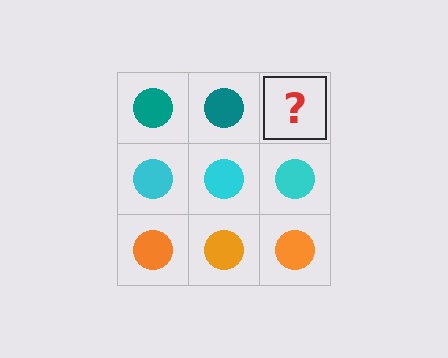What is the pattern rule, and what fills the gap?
The rule is that each row has a consistent color. The gap should be filled with a teal circle.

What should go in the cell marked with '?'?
The missing cell should contain a teal circle.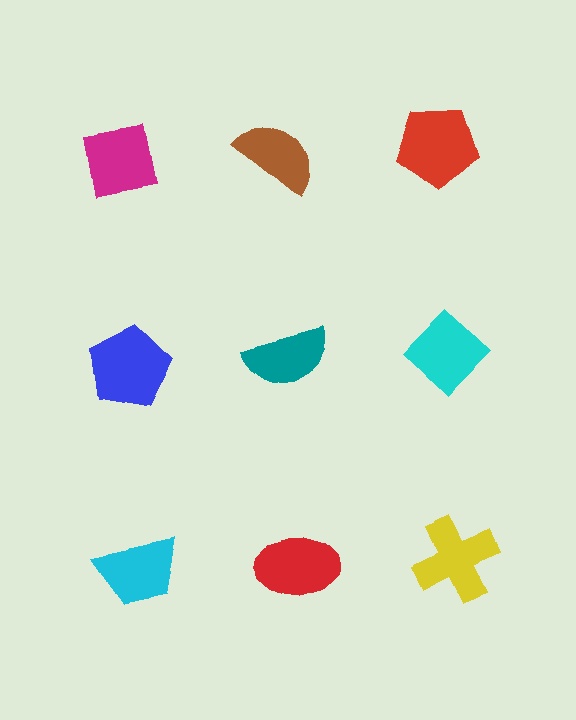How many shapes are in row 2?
3 shapes.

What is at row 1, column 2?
A brown semicircle.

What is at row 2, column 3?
A cyan diamond.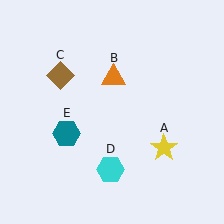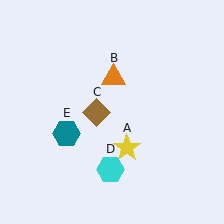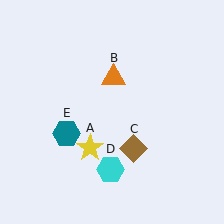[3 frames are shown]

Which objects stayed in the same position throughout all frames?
Orange triangle (object B) and cyan hexagon (object D) and teal hexagon (object E) remained stationary.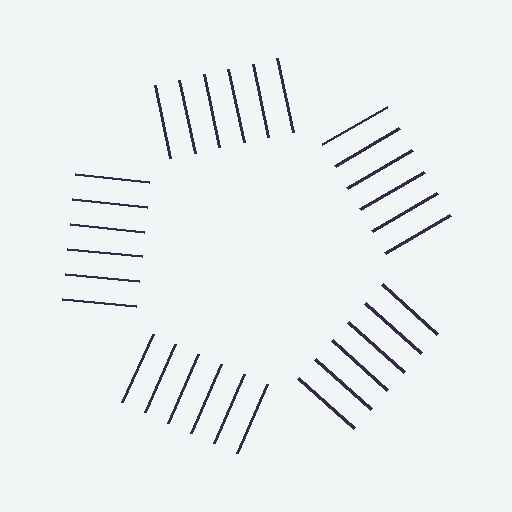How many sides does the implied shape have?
5 sides — the line-ends trace a pentagon.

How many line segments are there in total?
30 — 6 along each of the 5 edges.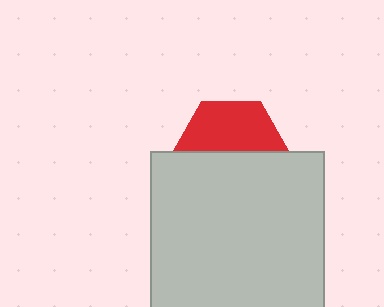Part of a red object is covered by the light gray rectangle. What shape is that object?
It is a hexagon.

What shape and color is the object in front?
The object in front is a light gray rectangle.